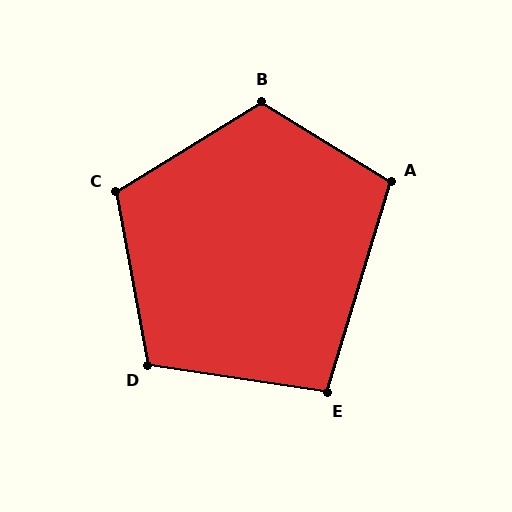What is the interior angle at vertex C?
Approximately 111 degrees (obtuse).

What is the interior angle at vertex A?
Approximately 105 degrees (obtuse).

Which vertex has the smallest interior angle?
E, at approximately 98 degrees.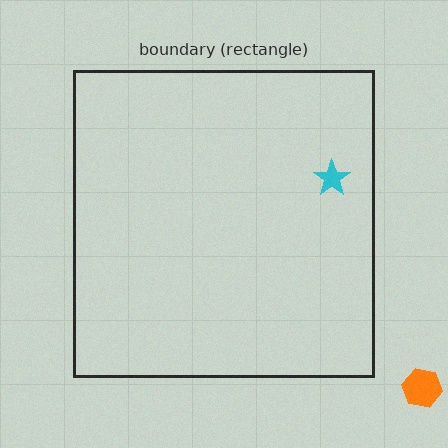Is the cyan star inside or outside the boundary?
Inside.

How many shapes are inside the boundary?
1 inside, 1 outside.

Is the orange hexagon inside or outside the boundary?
Outside.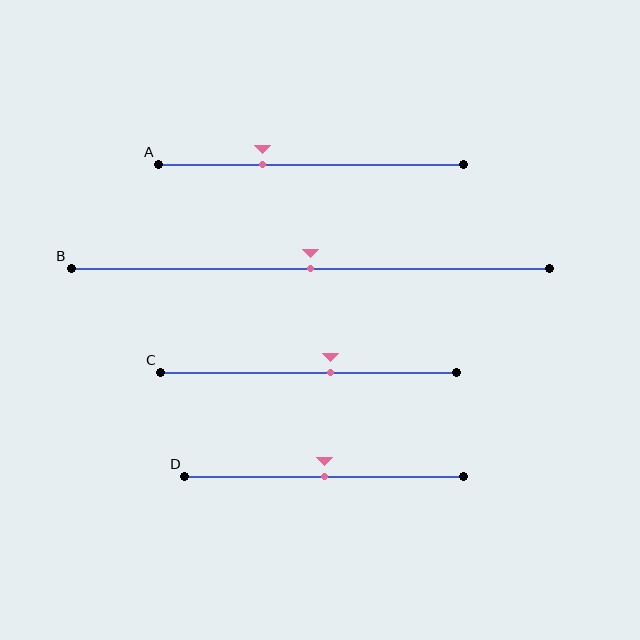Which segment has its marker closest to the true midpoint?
Segment B has its marker closest to the true midpoint.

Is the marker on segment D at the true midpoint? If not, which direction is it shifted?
Yes, the marker on segment D is at the true midpoint.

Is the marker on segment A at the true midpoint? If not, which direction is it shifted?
No, the marker on segment A is shifted to the left by about 16% of the segment length.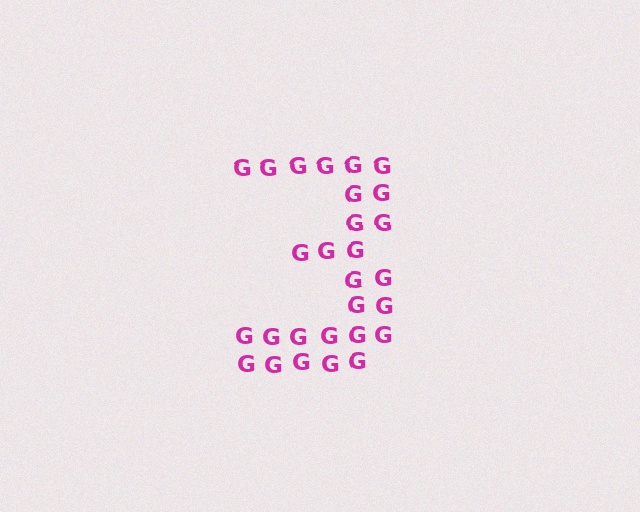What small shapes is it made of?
It is made of small letter G's.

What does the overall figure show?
The overall figure shows the digit 3.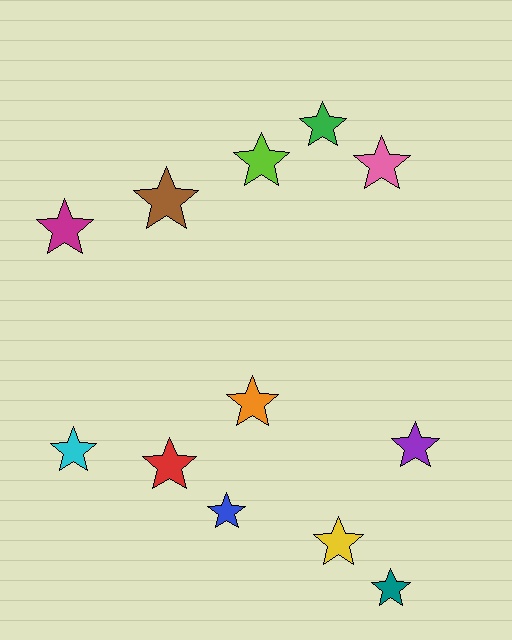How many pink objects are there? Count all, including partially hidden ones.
There is 1 pink object.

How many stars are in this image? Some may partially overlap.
There are 12 stars.